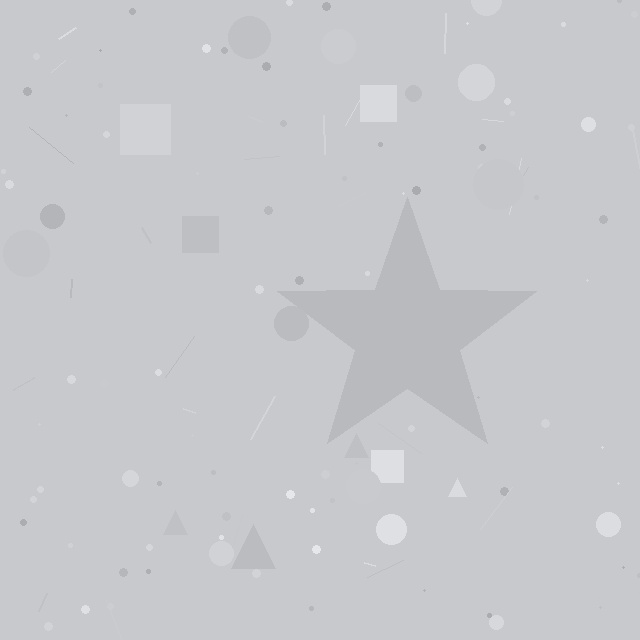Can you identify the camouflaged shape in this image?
The camouflaged shape is a star.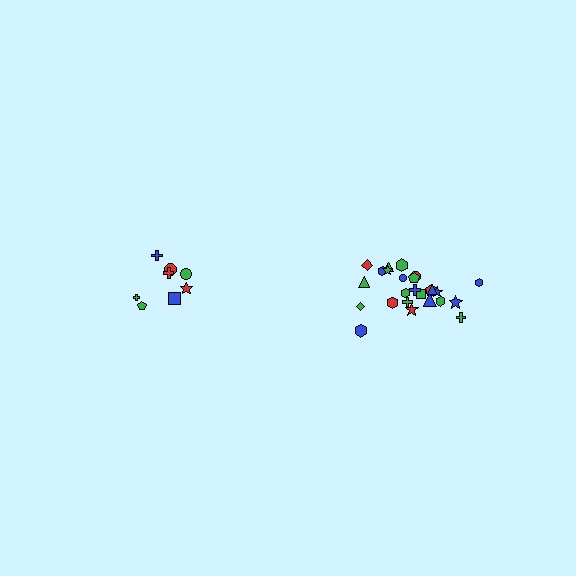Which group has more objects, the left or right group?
The right group.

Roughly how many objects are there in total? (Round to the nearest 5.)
Roughly 35 objects in total.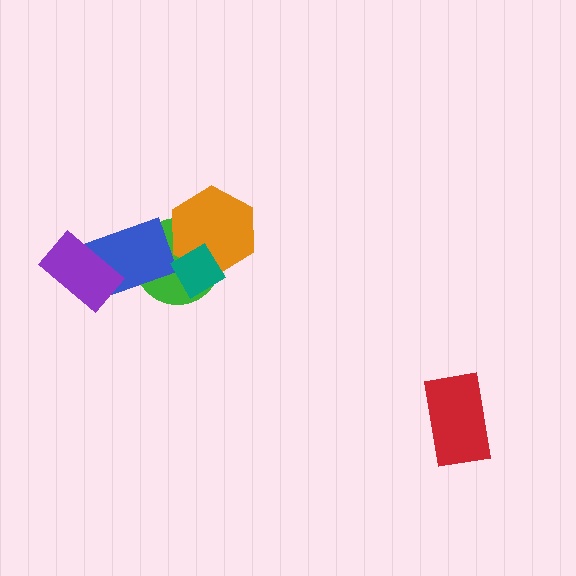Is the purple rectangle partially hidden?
No, no other shape covers it.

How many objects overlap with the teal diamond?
2 objects overlap with the teal diamond.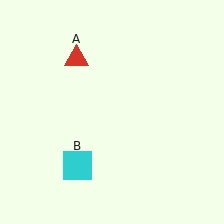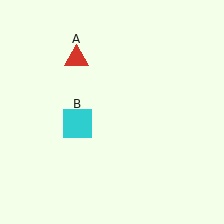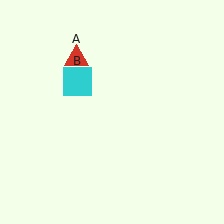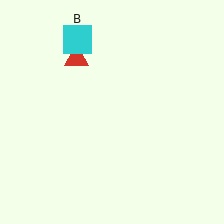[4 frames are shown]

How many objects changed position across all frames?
1 object changed position: cyan square (object B).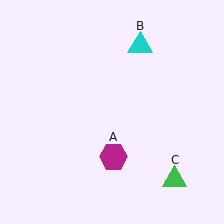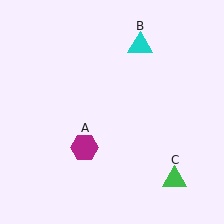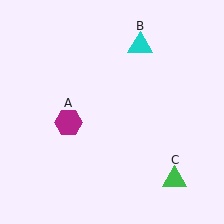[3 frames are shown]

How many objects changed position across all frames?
1 object changed position: magenta hexagon (object A).